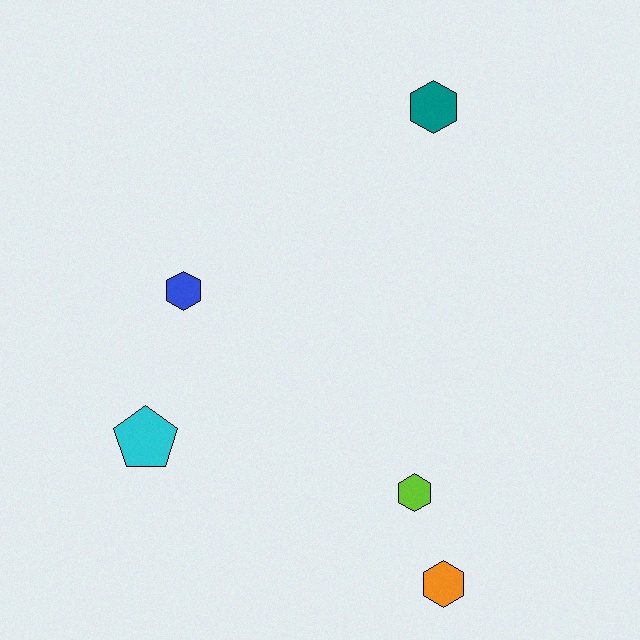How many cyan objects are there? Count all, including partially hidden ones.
There is 1 cyan object.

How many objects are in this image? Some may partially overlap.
There are 5 objects.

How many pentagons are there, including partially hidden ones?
There is 1 pentagon.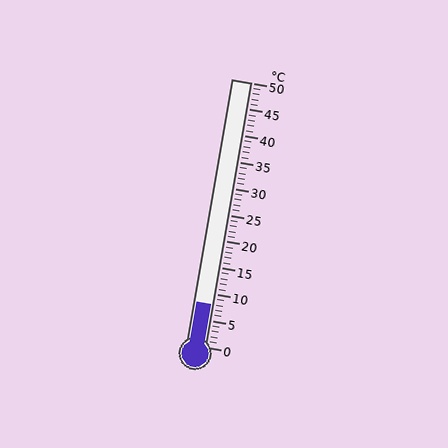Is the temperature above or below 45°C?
The temperature is below 45°C.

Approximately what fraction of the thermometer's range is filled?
The thermometer is filled to approximately 15% of its range.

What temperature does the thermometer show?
The thermometer shows approximately 8°C.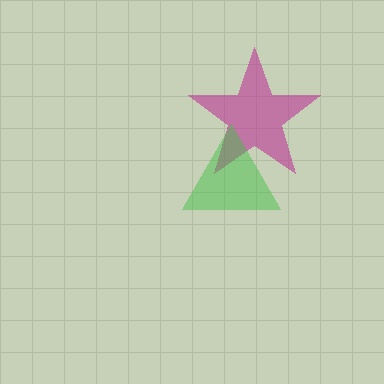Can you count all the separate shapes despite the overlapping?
Yes, there are 2 separate shapes.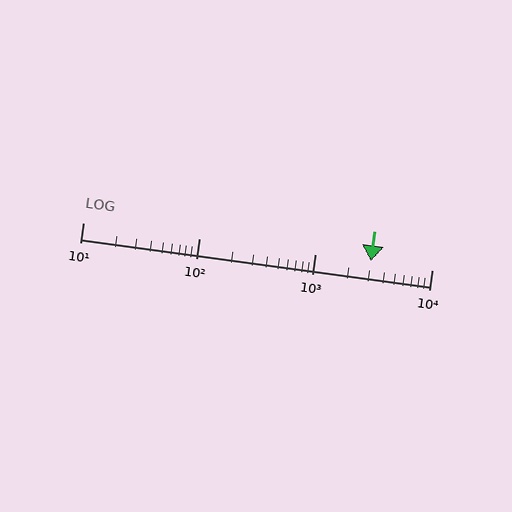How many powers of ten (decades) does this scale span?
The scale spans 3 decades, from 10 to 10000.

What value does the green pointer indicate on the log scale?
The pointer indicates approximately 3000.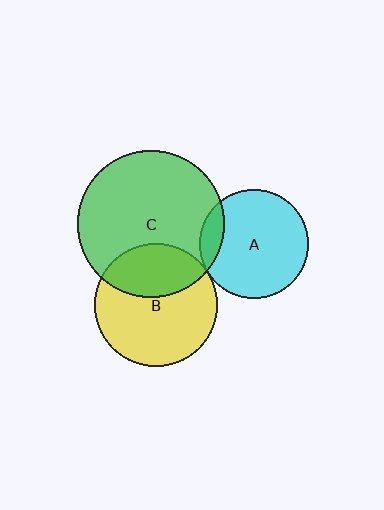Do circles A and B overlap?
Yes.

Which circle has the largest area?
Circle C (green).